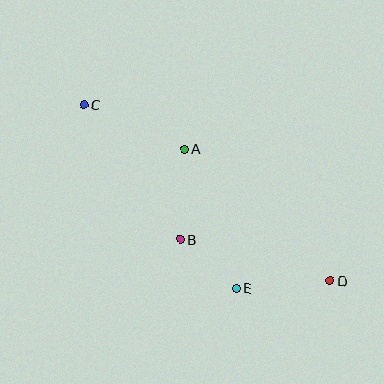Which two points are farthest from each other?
Points C and D are farthest from each other.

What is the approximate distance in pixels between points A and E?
The distance between A and E is approximately 148 pixels.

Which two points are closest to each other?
Points B and E are closest to each other.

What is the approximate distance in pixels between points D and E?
The distance between D and E is approximately 94 pixels.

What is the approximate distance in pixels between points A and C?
The distance between A and C is approximately 110 pixels.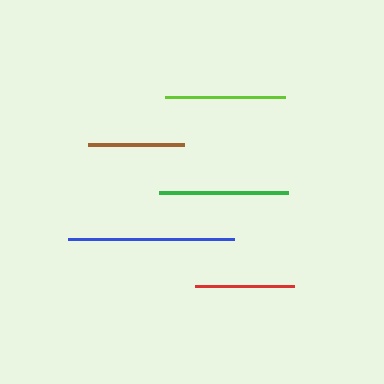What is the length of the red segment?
The red segment is approximately 99 pixels long.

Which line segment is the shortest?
The brown line is the shortest at approximately 96 pixels.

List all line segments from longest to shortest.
From longest to shortest: blue, green, lime, red, brown.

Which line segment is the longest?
The blue line is the longest at approximately 165 pixels.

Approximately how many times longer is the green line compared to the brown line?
The green line is approximately 1.3 times the length of the brown line.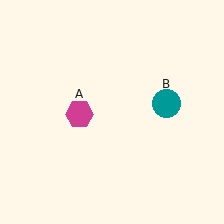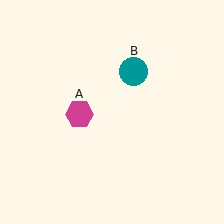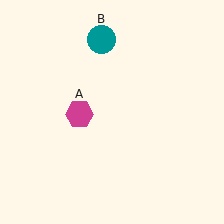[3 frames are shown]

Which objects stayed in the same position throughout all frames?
Magenta hexagon (object A) remained stationary.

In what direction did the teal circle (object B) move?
The teal circle (object B) moved up and to the left.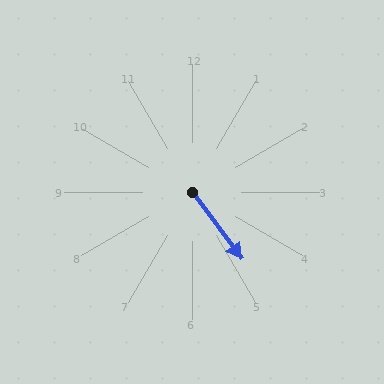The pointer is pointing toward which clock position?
Roughly 5 o'clock.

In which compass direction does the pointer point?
Southeast.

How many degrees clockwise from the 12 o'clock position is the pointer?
Approximately 143 degrees.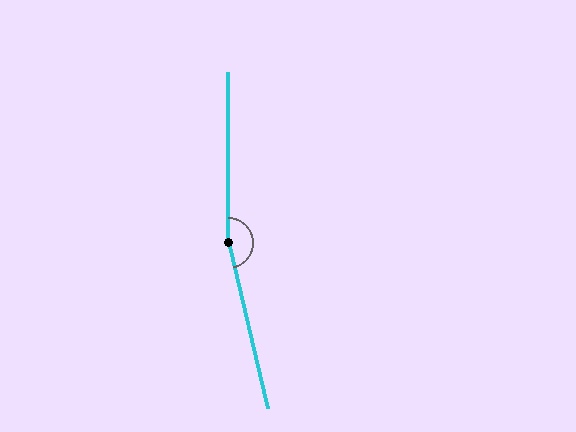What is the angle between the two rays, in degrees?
Approximately 167 degrees.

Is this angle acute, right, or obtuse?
It is obtuse.